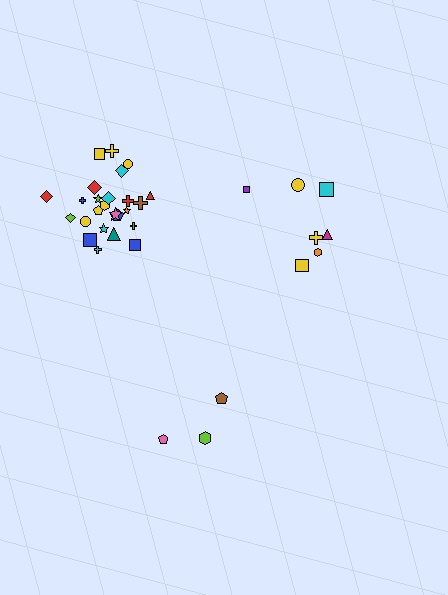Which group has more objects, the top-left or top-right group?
The top-left group.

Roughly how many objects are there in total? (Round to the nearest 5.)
Roughly 35 objects in total.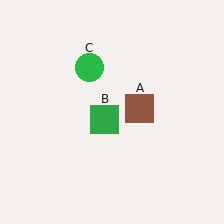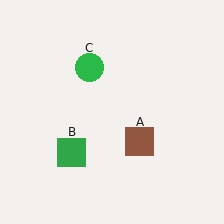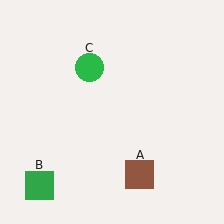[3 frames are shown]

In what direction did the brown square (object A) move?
The brown square (object A) moved down.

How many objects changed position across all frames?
2 objects changed position: brown square (object A), green square (object B).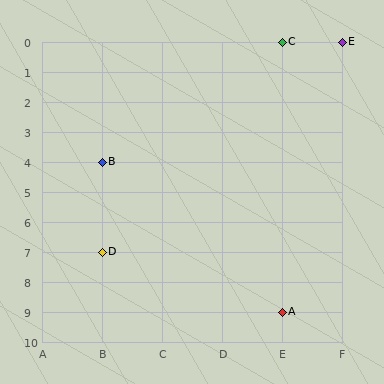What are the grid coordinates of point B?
Point B is at grid coordinates (B, 4).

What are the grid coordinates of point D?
Point D is at grid coordinates (B, 7).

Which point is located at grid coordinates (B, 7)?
Point D is at (B, 7).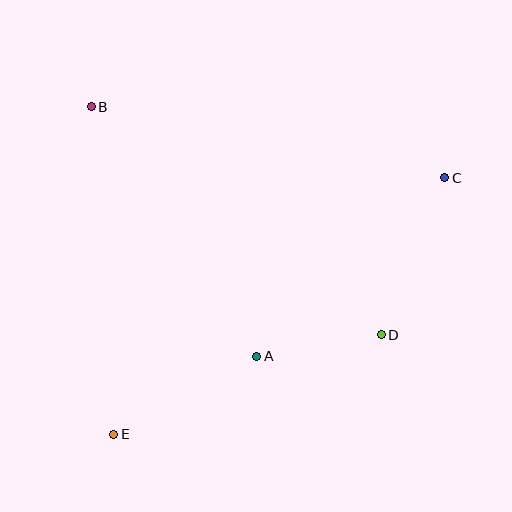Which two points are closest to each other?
Points A and D are closest to each other.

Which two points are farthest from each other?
Points C and E are farthest from each other.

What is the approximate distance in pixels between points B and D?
The distance between B and D is approximately 369 pixels.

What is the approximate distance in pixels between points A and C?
The distance between A and C is approximately 259 pixels.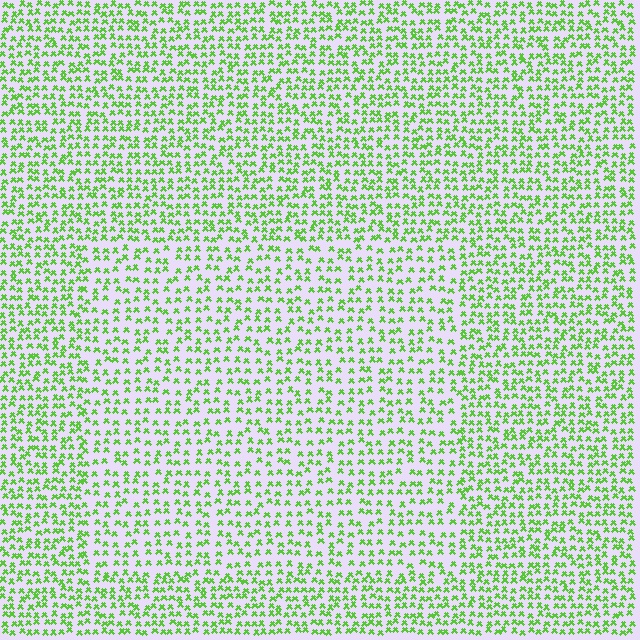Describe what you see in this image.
The image contains small lime elements arranged at two different densities. A rectangle-shaped region is visible where the elements are less densely packed than the surrounding area.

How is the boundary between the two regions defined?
The boundary is defined by a change in element density (approximately 1.5x ratio). All elements are the same color, size, and shape.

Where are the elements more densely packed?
The elements are more densely packed outside the rectangle boundary.